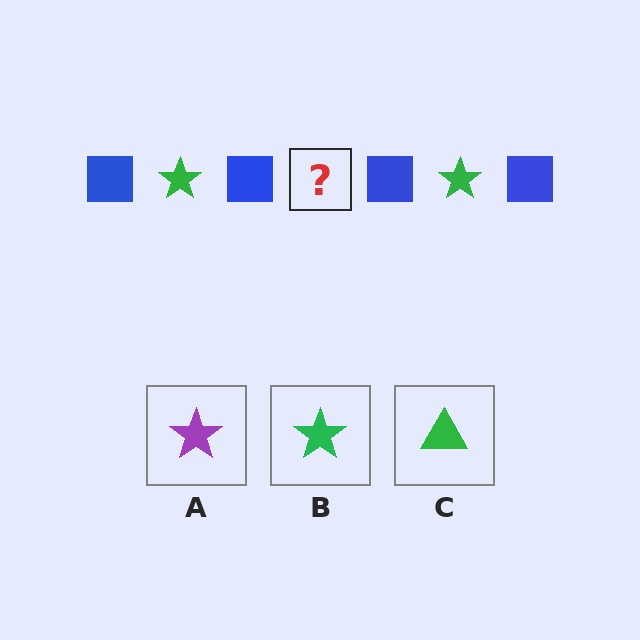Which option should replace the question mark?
Option B.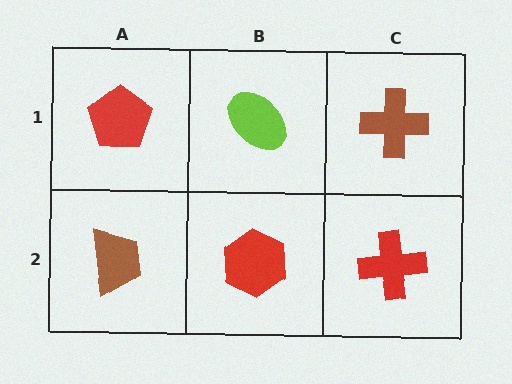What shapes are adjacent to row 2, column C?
A brown cross (row 1, column C), a red hexagon (row 2, column B).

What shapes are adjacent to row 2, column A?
A red pentagon (row 1, column A), a red hexagon (row 2, column B).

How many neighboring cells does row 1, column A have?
2.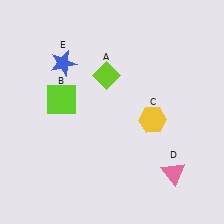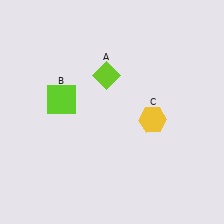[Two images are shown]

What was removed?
The blue star (E), the pink triangle (D) were removed in Image 2.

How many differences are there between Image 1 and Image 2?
There are 2 differences between the two images.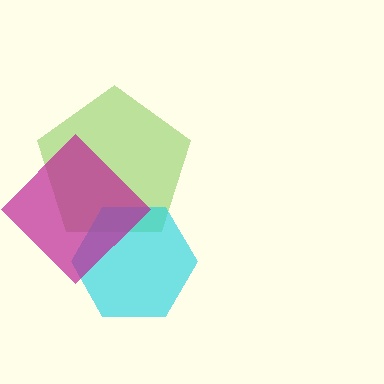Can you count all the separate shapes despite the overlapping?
Yes, there are 3 separate shapes.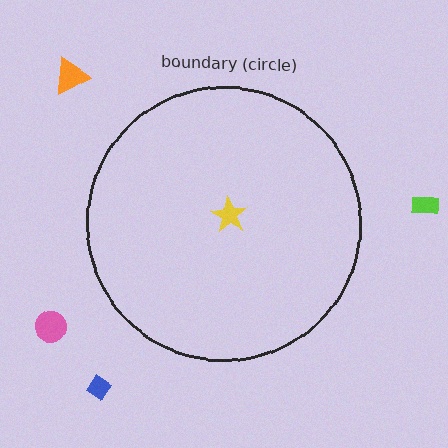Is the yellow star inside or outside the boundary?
Inside.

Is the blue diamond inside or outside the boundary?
Outside.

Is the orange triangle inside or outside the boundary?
Outside.